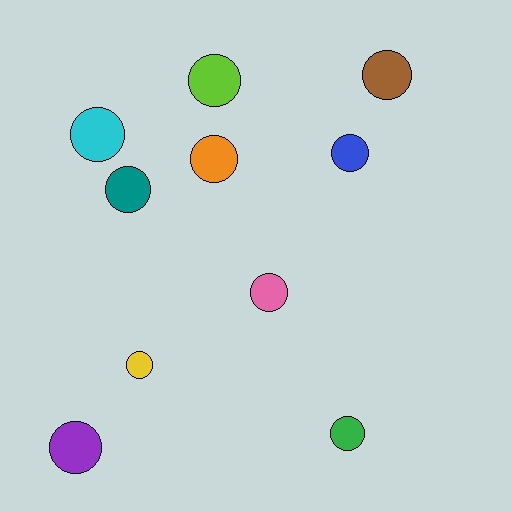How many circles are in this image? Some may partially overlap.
There are 10 circles.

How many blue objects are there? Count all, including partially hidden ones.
There is 1 blue object.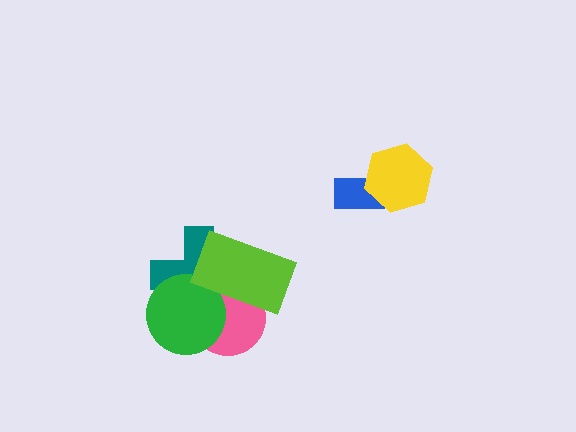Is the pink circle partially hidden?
Yes, it is partially covered by another shape.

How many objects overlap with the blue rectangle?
1 object overlaps with the blue rectangle.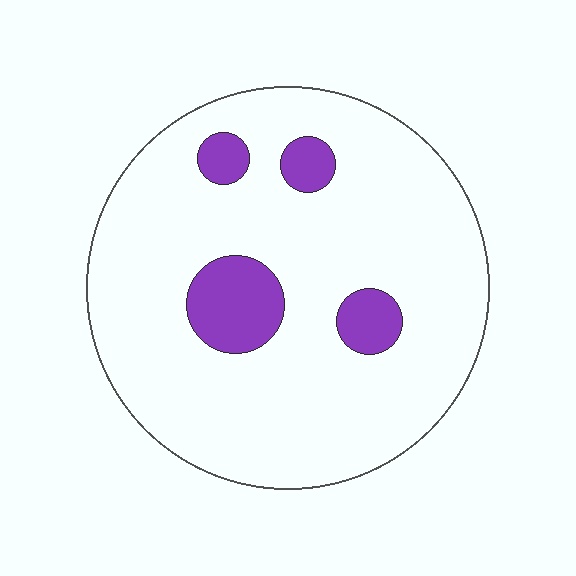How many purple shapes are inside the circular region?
4.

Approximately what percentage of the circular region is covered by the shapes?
Approximately 10%.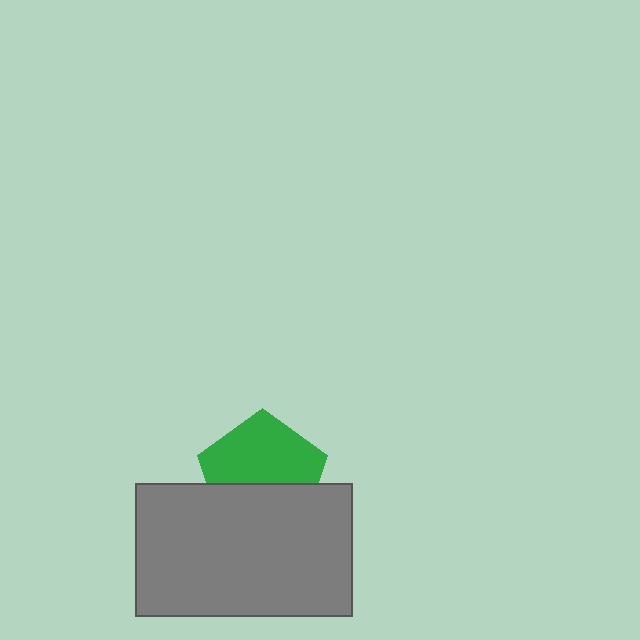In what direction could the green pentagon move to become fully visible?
The green pentagon could move up. That would shift it out from behind the gray rectangle entirely.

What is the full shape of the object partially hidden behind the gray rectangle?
The partially hidden object is a green pentagon.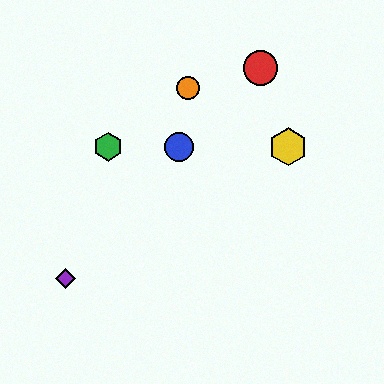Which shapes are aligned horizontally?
The blue circle, the green hexagon, the yellow hexagon are aligned horizontally.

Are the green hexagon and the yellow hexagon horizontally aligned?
Yes, both are at y≈147.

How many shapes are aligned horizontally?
3 shapes (the blue circle, the green hexagon, the yellow hexagon) are aligned horizontally.